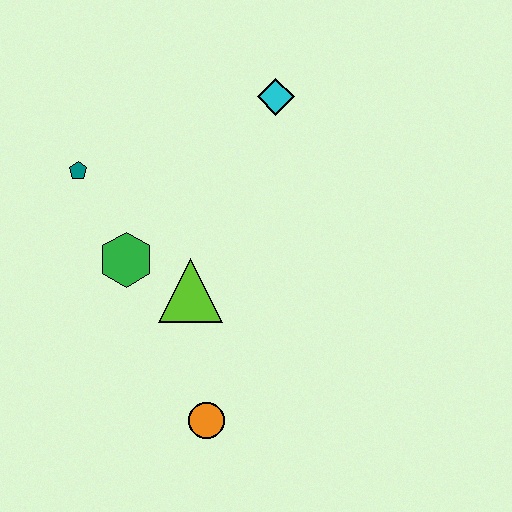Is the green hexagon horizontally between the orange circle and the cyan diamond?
No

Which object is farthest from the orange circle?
The cyan diamond is farthest from the orange circle.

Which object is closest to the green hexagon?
The lime triangle is closest to the green hexagon.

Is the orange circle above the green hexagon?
No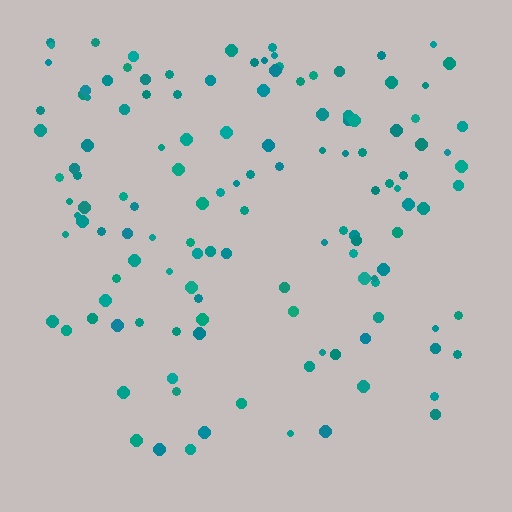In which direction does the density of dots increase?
From bottom to top, with the top side densest.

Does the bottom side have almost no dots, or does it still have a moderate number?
Still a moderate number, just noticeably fewer than the top.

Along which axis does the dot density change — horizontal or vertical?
Vertical.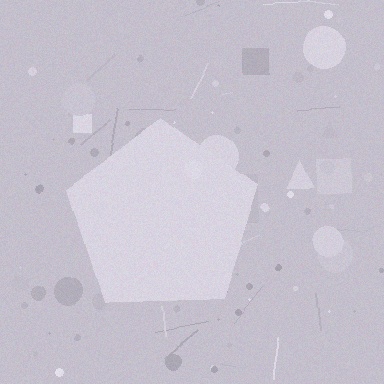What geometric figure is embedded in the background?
A pentagon is embedded in the background.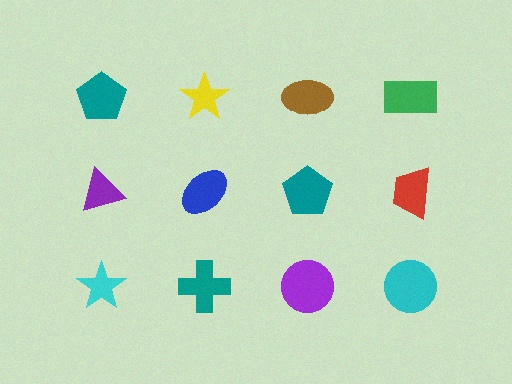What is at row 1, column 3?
A brown ellipse.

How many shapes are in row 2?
4 shapes.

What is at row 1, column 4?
A green rectangle.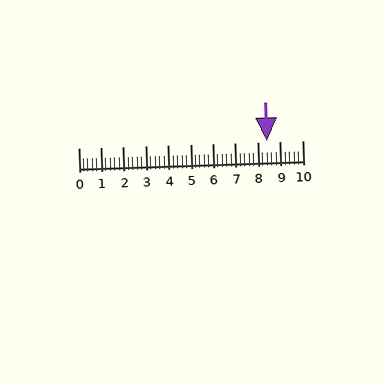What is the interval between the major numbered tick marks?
The major tick marks are spaced 1 units apart.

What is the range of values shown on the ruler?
The ruler shows values from 0 to 10.